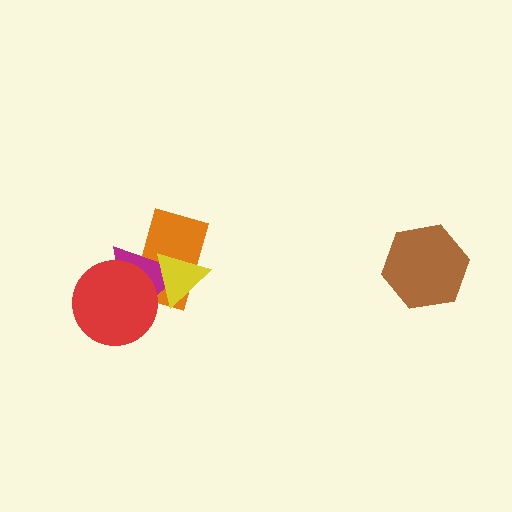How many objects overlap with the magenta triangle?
3 objects overlap with the magenta triangle.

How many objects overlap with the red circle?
2 objects overlap with the red circle.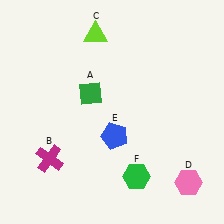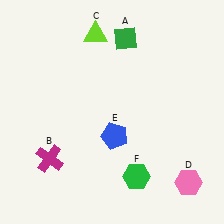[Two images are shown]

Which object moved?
The green diamond (A) moved up.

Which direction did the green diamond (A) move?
The green diamond (A) moved up.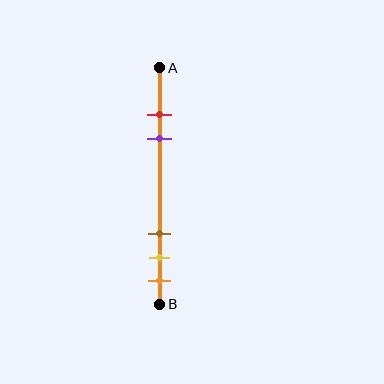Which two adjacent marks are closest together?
The red and purple marks are the closest adjacent pair.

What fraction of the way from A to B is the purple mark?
The purple mark is approximately 30% (0.3) of the way from A to B.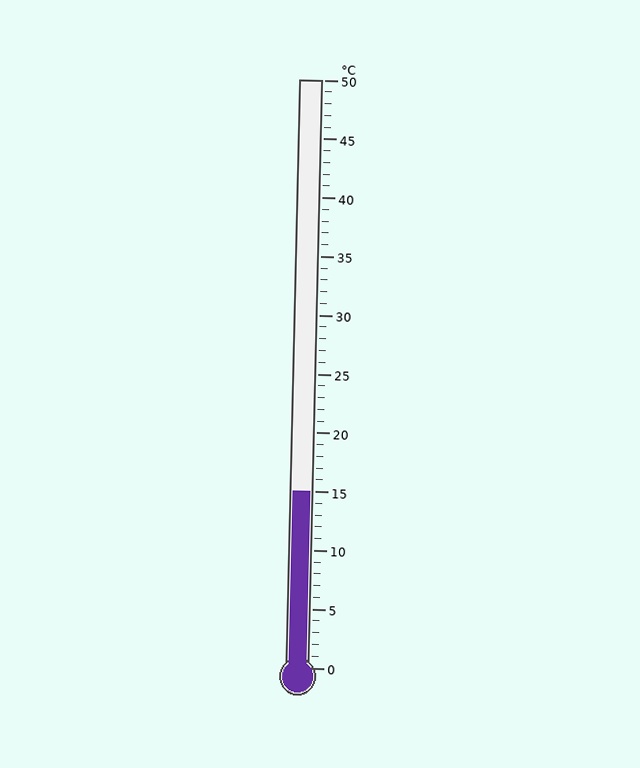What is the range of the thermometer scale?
The thermometer scale ranges from 0°C to 50°C.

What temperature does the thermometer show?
The thermometer shows approximately 15°C.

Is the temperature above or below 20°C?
The temperature is below 20°C.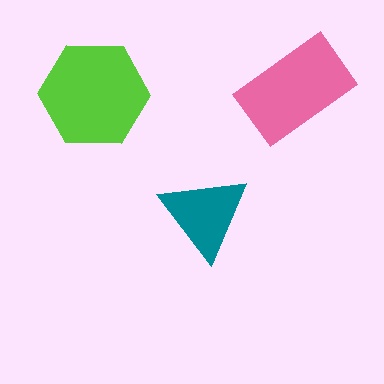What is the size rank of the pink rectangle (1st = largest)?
2nd.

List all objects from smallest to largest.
The teal triangle, the pink rectangle, the lime hexagon.